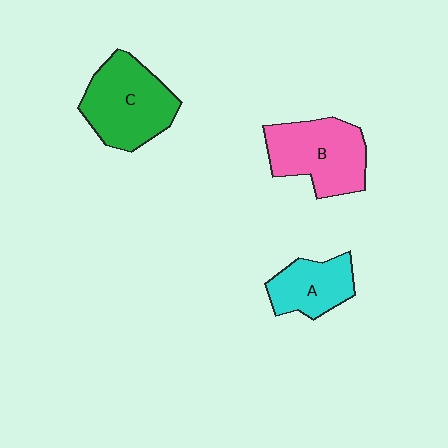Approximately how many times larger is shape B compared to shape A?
Approximately 1.5 times.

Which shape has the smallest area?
Shape A (cyan).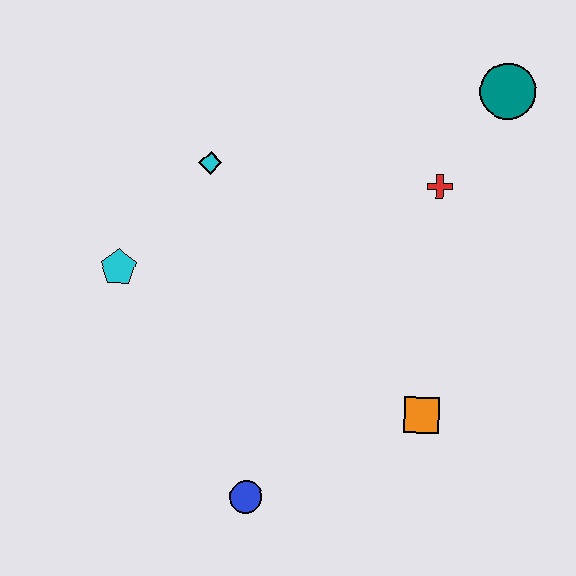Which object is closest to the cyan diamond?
The cyan pentagon is closest to the cyan diamond.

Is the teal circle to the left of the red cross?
No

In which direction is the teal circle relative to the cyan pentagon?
The teal circle is to the right of the cyan pentagon.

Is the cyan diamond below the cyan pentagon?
No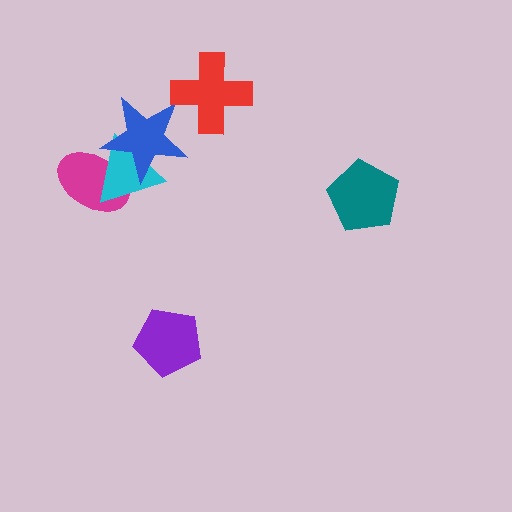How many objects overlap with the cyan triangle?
2 objects overlap with the cyan triangle.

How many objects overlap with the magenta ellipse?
2 objects overlap with the magenta ellipse.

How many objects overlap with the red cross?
0 objects overlap with the red cross.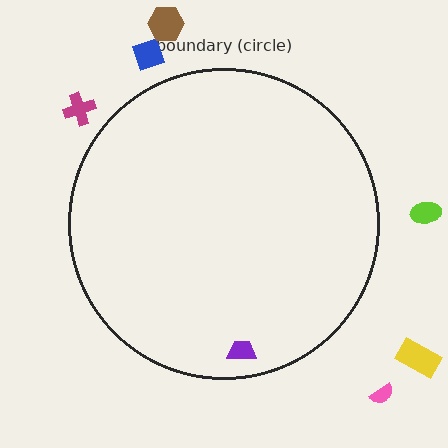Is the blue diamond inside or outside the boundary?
Outside.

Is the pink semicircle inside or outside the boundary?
Outside.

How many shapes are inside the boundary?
1 inside, 6 outside.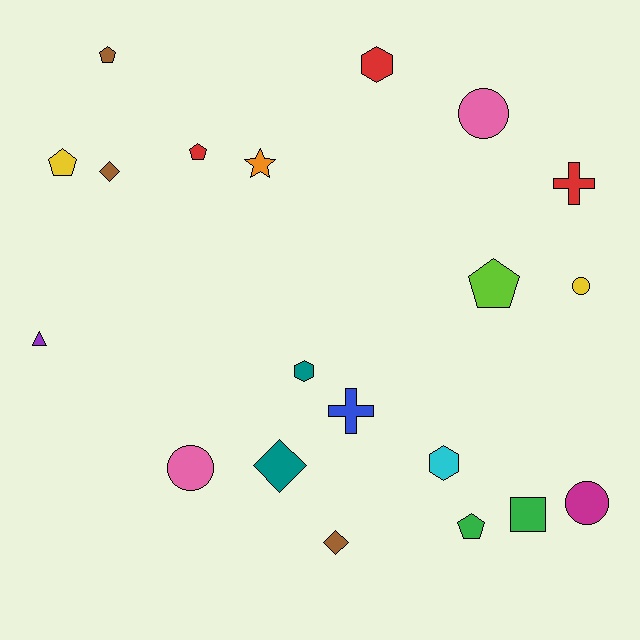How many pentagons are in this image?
There are 5 pentagons.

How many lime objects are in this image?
There is 1 lime object.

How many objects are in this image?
There are 20 objects.